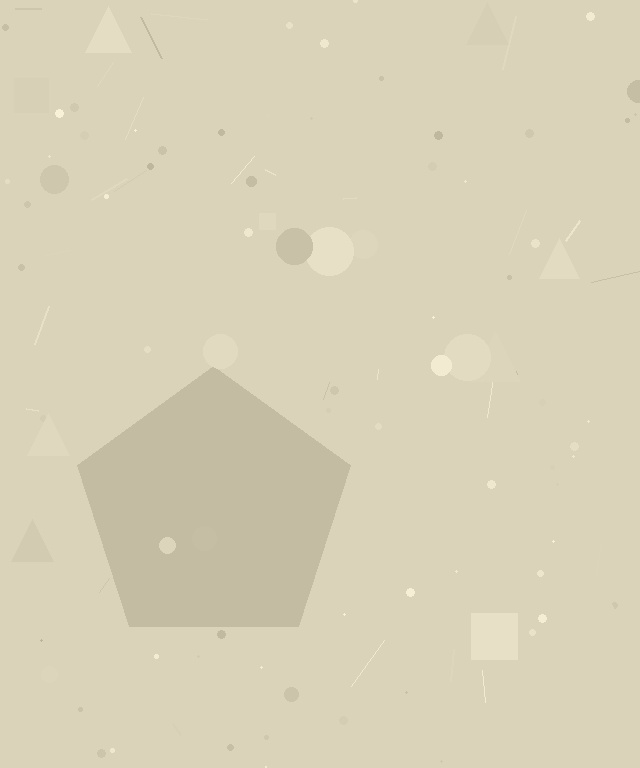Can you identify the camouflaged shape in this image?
The camouflaged shape is a pentagon.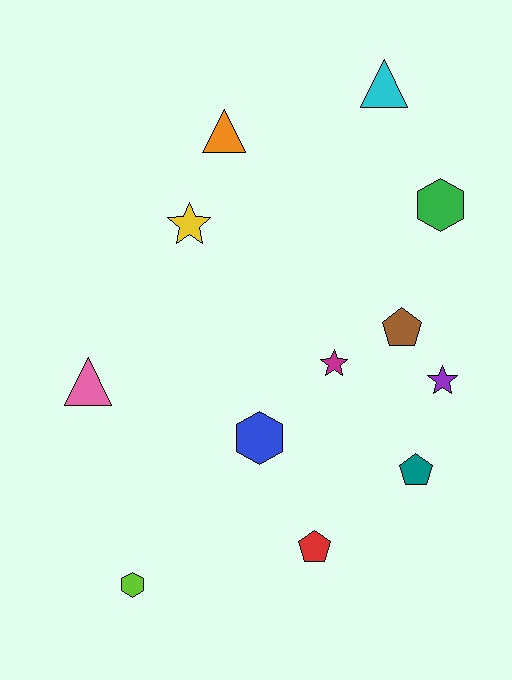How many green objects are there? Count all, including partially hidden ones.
There is 1 green object.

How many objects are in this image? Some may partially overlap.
There are 12 objects.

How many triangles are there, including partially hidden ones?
There are 3 triangles.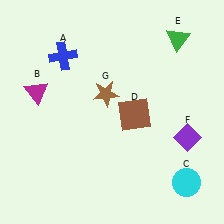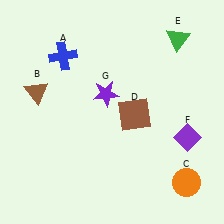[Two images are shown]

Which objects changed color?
B changed from magenta to brown. C changed from cyan to orange. G changed from brown to purple.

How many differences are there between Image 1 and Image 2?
There are 3 differences between the two images.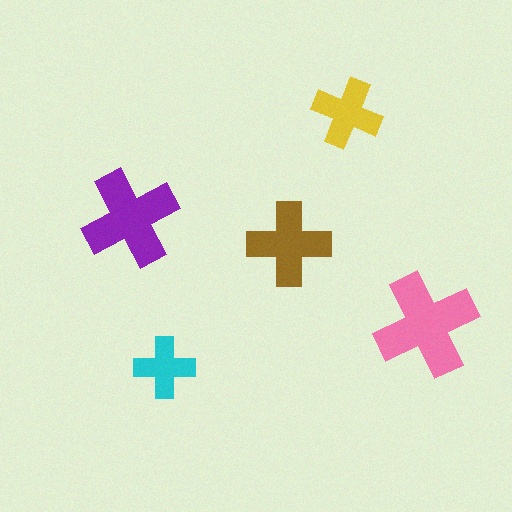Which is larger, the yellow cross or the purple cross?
The purple one.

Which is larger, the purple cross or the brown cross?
The purple one.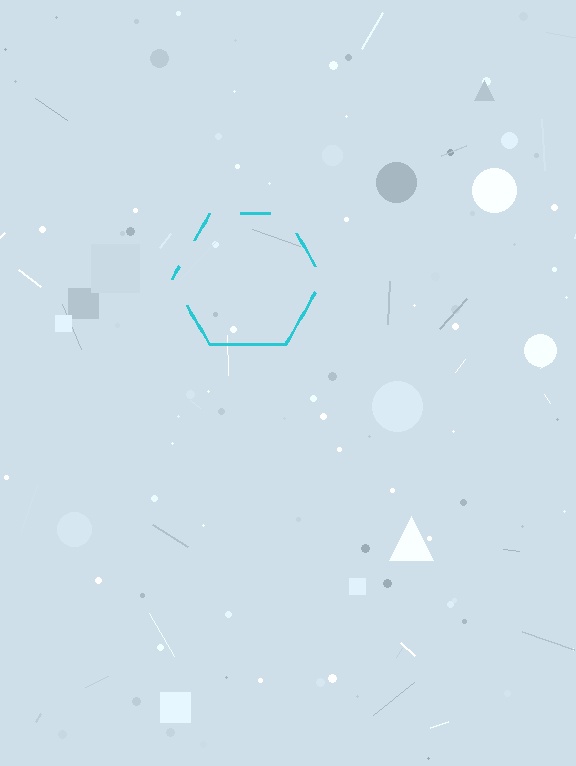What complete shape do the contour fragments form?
The contour fragments form a hexagon.